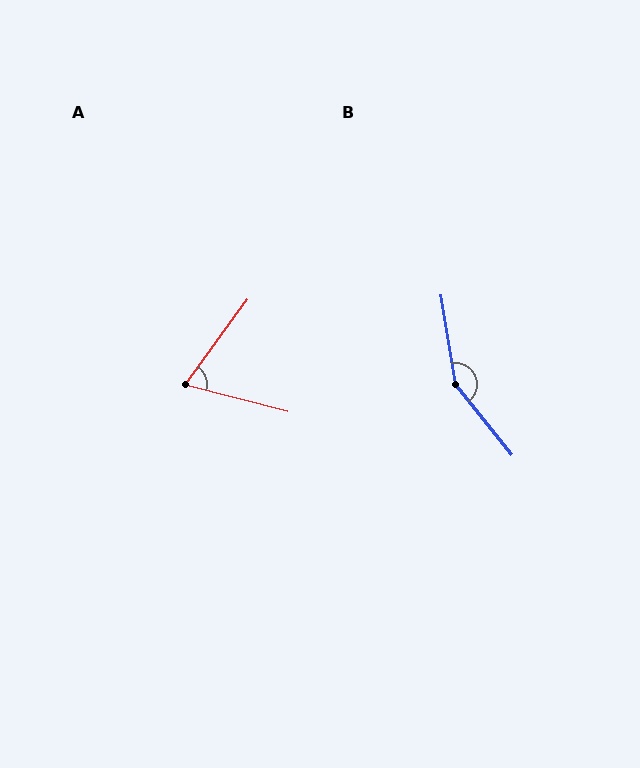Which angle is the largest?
B, at approximately 150 degrees.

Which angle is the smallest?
A, at approximately 68 degrees.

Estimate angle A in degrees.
Approximately 68 degrees.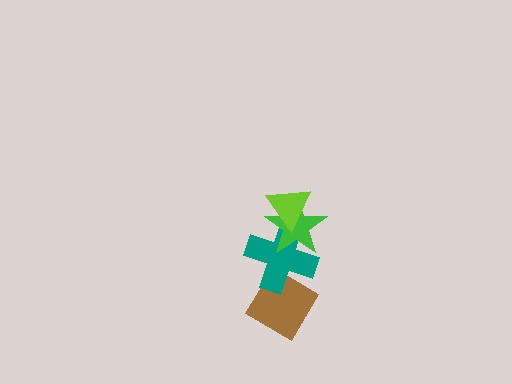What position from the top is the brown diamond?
The brown diamond is 4th from the top.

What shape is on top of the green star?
The lime triangle is on top of the green star.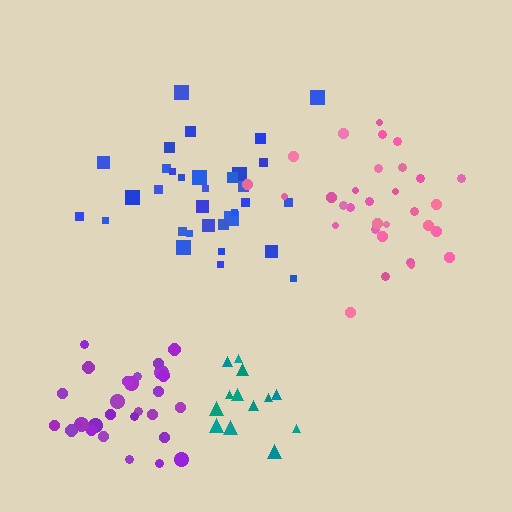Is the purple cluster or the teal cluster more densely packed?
Purple.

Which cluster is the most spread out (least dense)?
Blue.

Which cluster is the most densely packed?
Purple.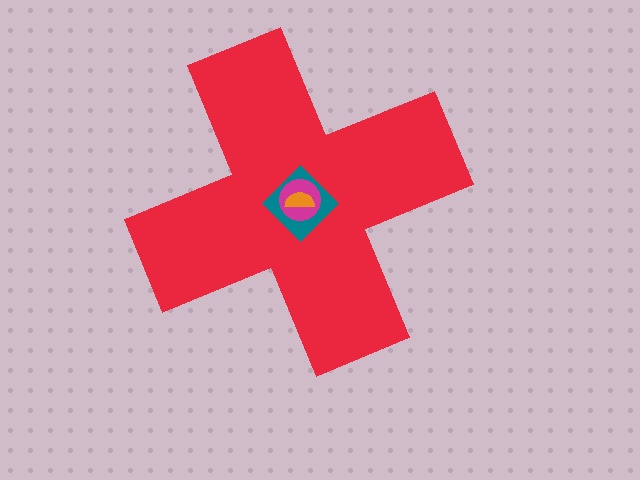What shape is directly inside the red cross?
The teal diamond.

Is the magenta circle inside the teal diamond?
Yes.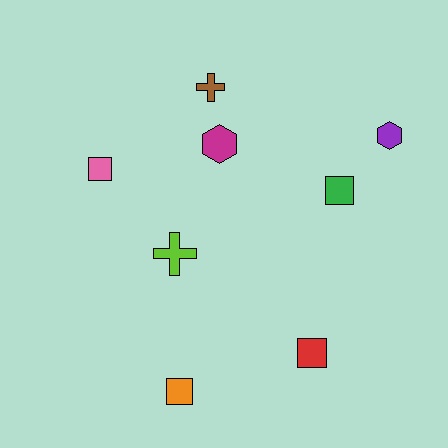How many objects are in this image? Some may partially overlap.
There are 8 objects.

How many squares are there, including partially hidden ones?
There are 4 squares.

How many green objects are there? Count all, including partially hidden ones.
There is 1 green object.